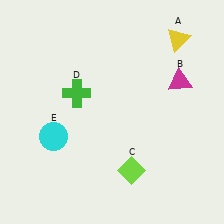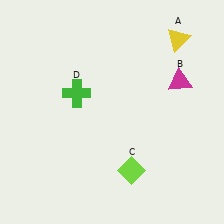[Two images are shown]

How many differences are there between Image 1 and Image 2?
There is 1 difference between the two images.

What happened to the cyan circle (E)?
The cyan circle (E) was removed in Image 2. It was in the bottom-left area of Image 1.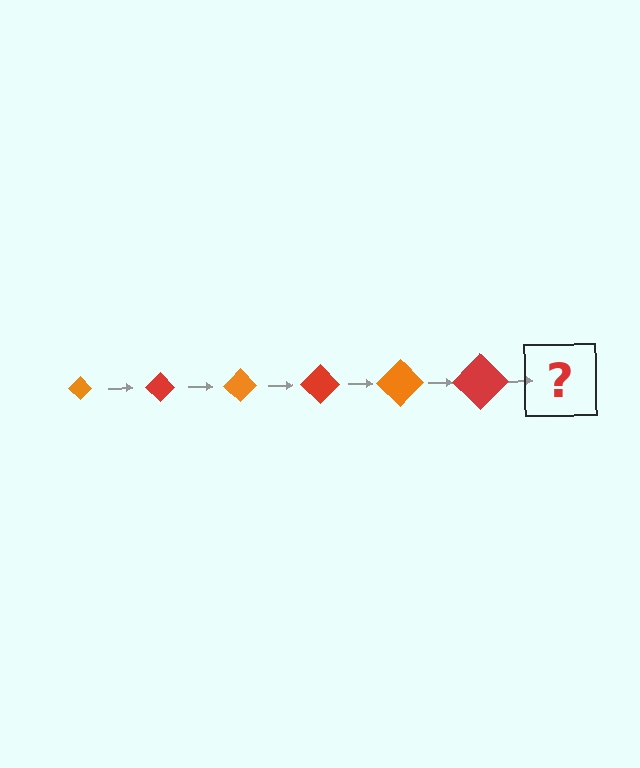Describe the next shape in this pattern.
It should be an orange diamond, larger than the previous one.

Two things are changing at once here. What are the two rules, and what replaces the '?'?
The two rules are that the diamond grows larger each step and the color cycles through orange and red. The '?' should be an orange diamond, larger than the previous one.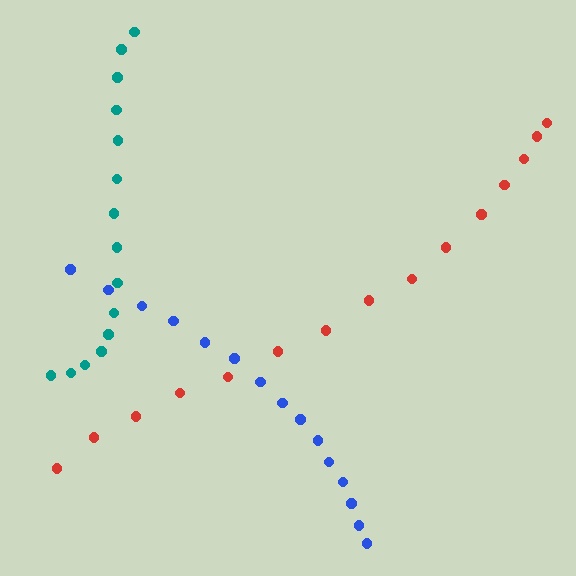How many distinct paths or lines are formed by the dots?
There are 3 distinct paths.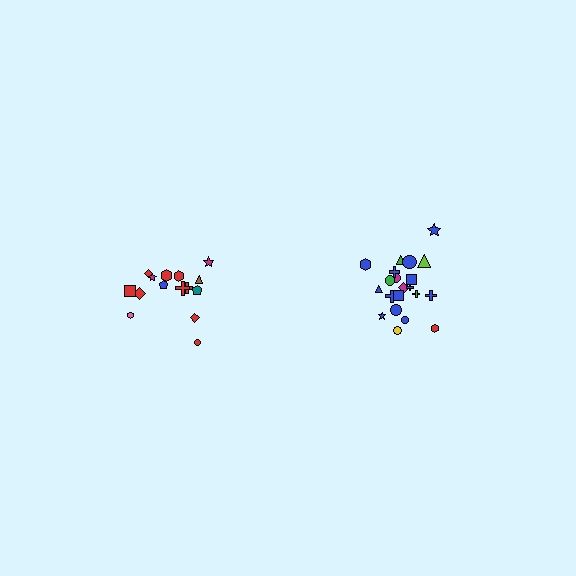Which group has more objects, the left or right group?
The right group.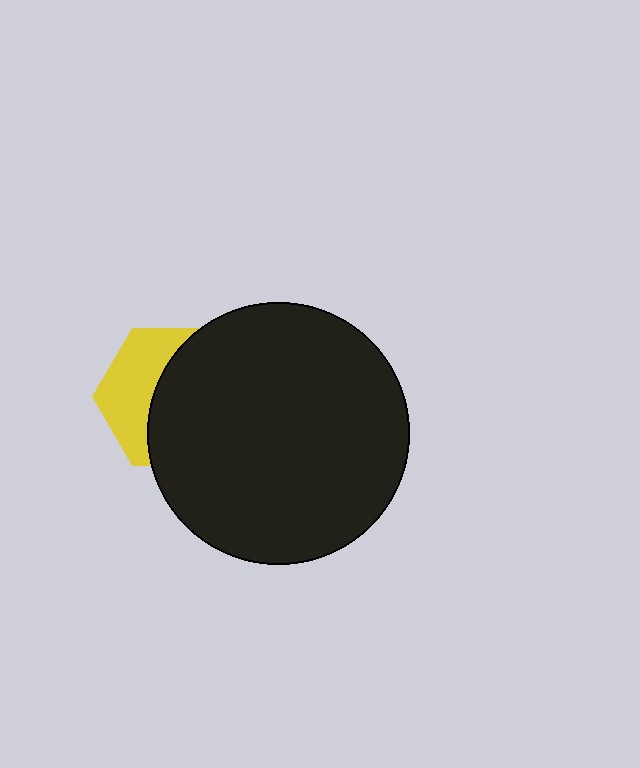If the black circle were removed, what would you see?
You would see the complete yellow hexagon.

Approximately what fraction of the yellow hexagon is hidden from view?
Roughly 60% of the yellow hexagon is hidden behind the black circle.